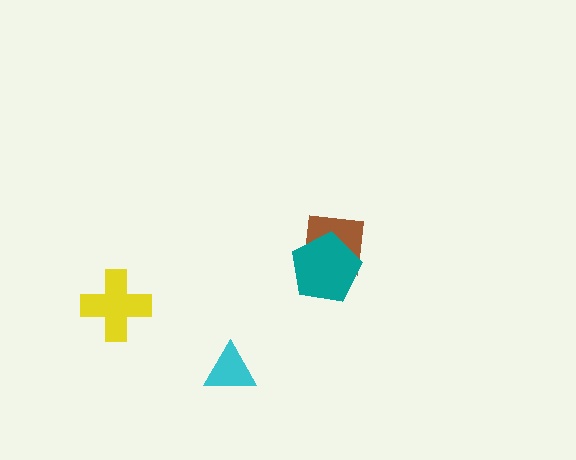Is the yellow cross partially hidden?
No, no other shape covers it.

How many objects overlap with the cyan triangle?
0 objects overlap with the cyan triangle.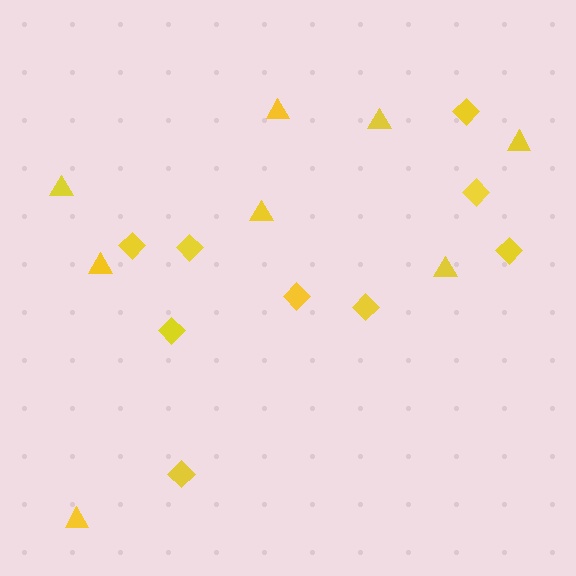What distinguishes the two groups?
There are 2 groups: one group of diamonds (9) and one group of triangles (8).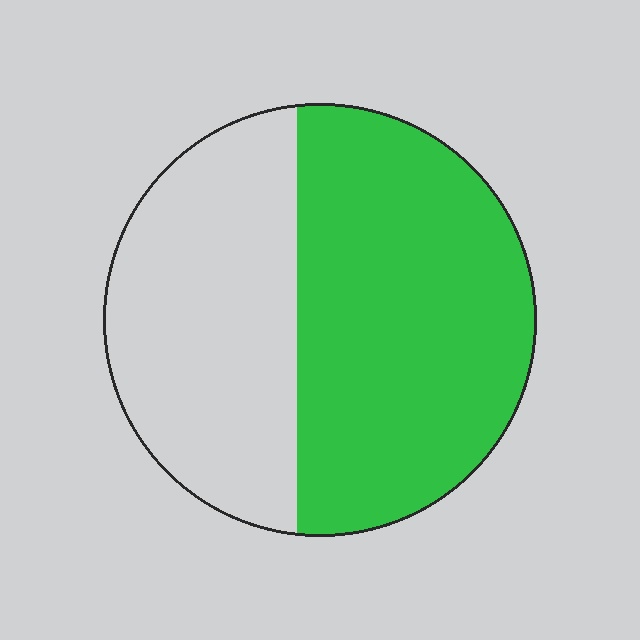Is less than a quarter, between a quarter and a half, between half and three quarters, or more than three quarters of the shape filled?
Between half and three quarters.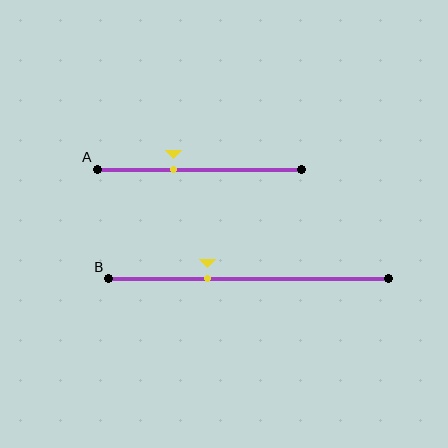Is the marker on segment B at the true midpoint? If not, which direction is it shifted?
No, the marker on segment B is shifted to the left by about 15% of the segment length.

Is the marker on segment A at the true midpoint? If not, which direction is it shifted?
No, the marker on segment A is shifted to the left by about 13% of the segment length.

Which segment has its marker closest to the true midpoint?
Segment A has its marker closest to the true midpoint.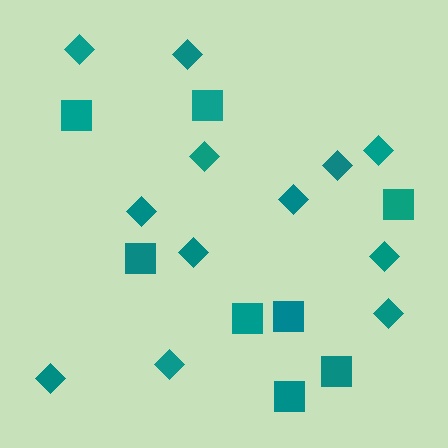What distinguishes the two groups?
There are 2 groups: one group of diamonds (12) and one group of squares (8).